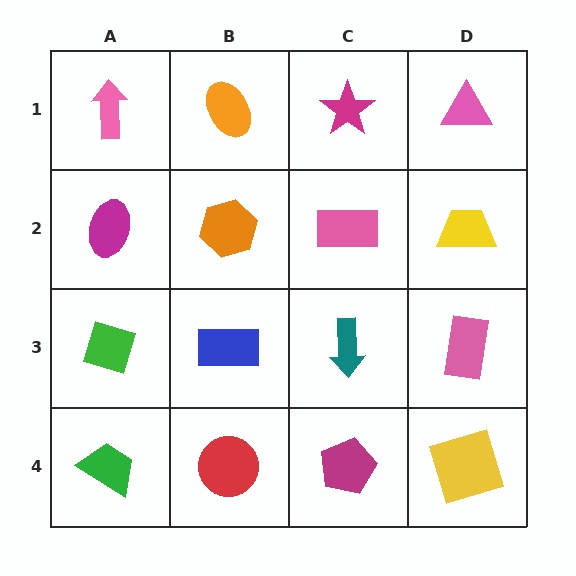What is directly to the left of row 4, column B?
A green trapezoid.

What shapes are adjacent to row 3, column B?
An orange hexagon (row 2, column B), a red circle (row 4, column B), a green diamond (row 3, column A), a teal arrow (row 3, column C).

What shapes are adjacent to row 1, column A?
A magenta ellipse (row 2, column A), an orange ellipse (row 1, column B).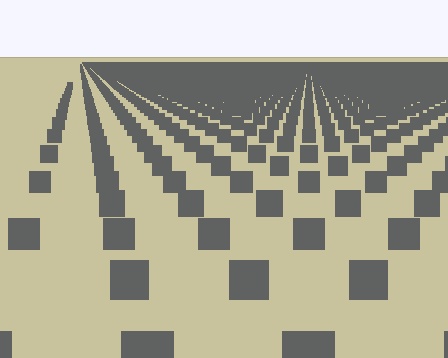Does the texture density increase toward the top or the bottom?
Density increases toward the top.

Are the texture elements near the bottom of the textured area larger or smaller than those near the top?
Larger. Near the bottom, elements are closer to the viewer and appear at a bigger on-screen size.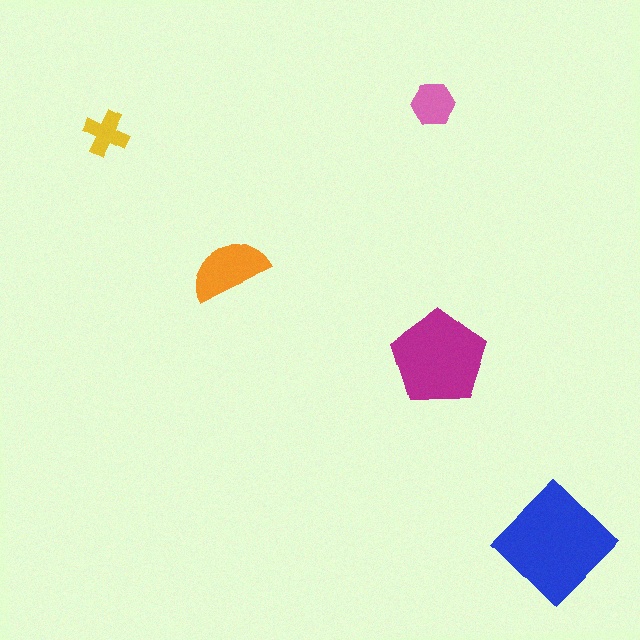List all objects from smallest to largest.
The yellow cross, the pink hexagon, the orange semicircle, the magenta pentagon, the blue diamond.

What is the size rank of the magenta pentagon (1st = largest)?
2nd.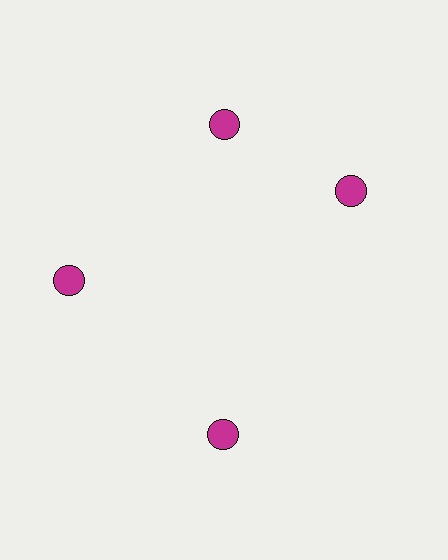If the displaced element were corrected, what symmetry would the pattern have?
It would have 4-fold rotational symmetry — the pattern would map onto itself every 90 degrees.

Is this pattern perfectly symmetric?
No. The 4 magenta circles are arranged in a ring, but one element near the 3 o'clock position is rotated out of alignment along the ring, breaking the 4-fold rotational symmetry.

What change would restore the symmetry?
The symmetry would be restored by rotating it back into even spacing with its neighbors so that all 4 circles sit at equal angles and equal distance from the center.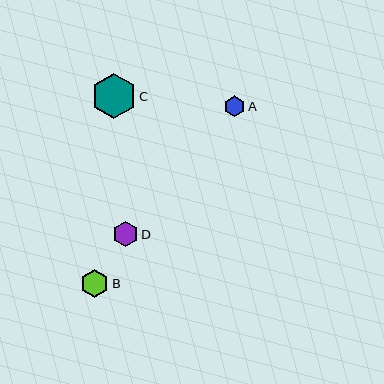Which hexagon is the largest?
Hexagon C is the largest with a size of approximately 45 pixels.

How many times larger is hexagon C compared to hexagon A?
Hexagon C is approximately 2.2 times the size of hexagon A.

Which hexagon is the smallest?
Hexagon A is the smallest with a size of approximately 21 pixels.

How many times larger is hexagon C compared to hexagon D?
Hexagon C is approximately 1.8 times the size of hexagon D.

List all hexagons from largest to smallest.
From largest to smallest: C, B, D, A.